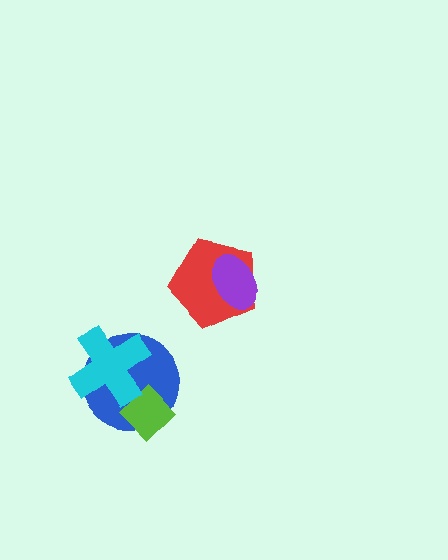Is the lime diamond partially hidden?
Yes, it is partially covered by another shape.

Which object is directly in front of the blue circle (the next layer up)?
The lime diamond is directly in front of the blue circle.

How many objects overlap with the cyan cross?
2 objects overlap with the cyan cross.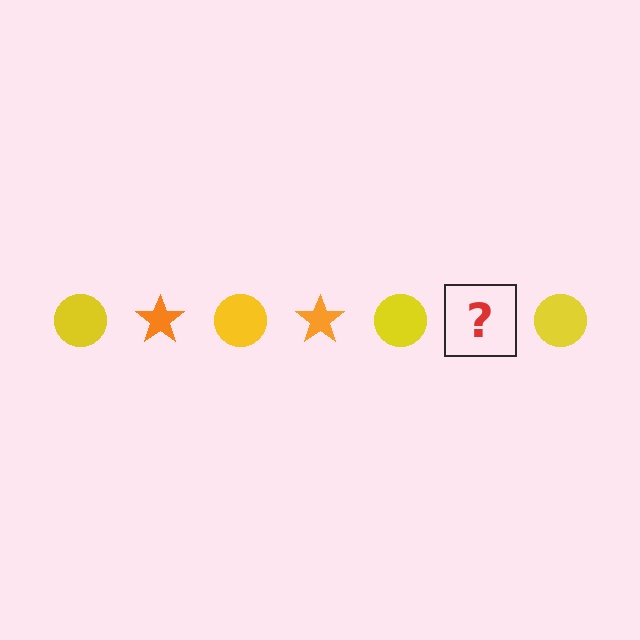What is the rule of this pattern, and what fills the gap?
The rule is that the pattern alternates between yellow circle and orange star. The gap should be filled with an orange star.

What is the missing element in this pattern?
The missing element is an orange star.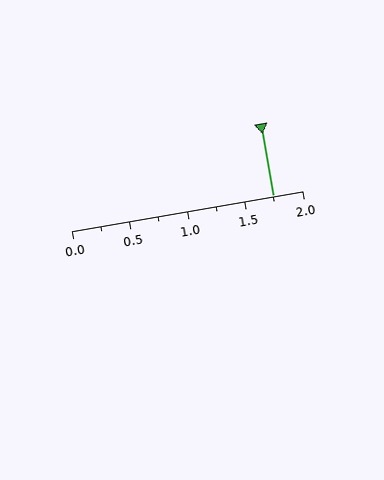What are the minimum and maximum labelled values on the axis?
The axis runs from 0.0 to 2.0.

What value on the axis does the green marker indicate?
The marker indicates approximately 1.75.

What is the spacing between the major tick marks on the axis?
The major ticks are spaced 0.5 apart.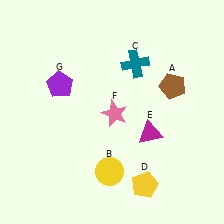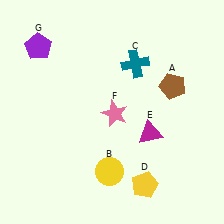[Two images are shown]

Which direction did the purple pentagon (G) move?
The purple pentagon (G) moved up.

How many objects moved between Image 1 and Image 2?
1 object moved between the two images.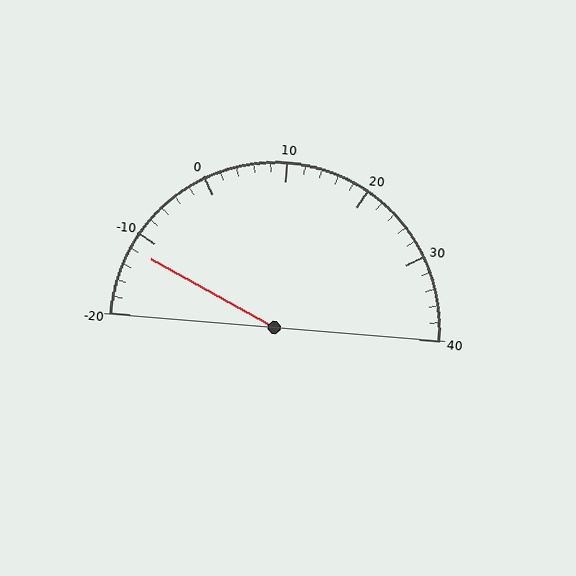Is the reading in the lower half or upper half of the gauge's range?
The reading is in the lower half of the range (-20 to 40).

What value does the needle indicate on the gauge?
The needle indicates approximately -12.